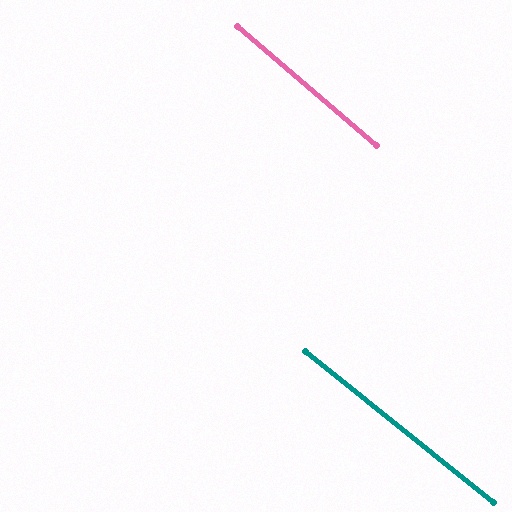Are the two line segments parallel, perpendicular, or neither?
Parallel — their directions differ by only 1.9°.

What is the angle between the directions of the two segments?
Approximately 2 degrees.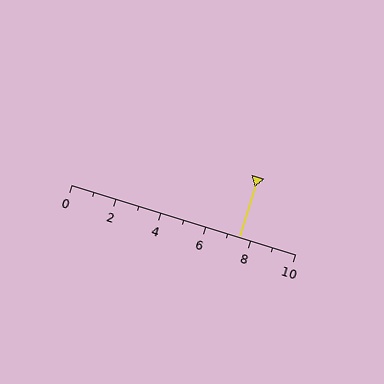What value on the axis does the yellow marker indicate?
The marker indicates approximately 7.5.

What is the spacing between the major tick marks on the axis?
The major ticks are spaced 2 apart.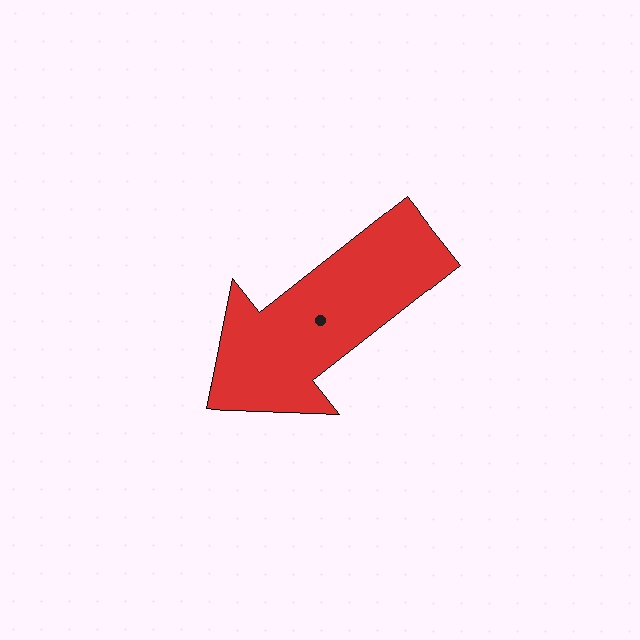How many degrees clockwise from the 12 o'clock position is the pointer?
Approximately 232 degrees.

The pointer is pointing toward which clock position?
Roughly 8 o'clock.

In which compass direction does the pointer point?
Southwest.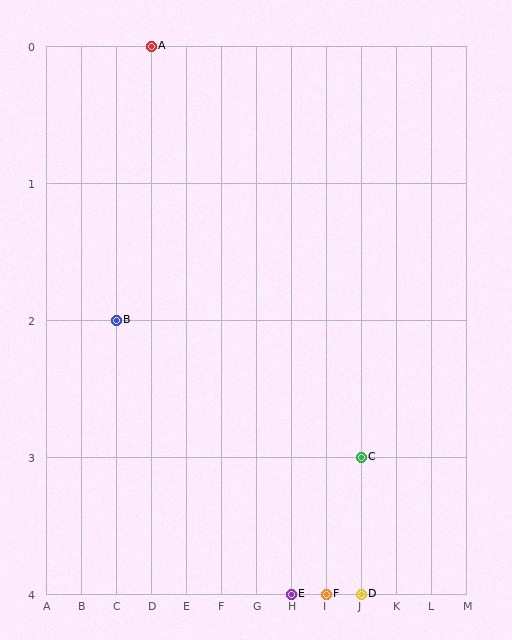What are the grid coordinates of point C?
Point C is at grid coordinates (J, 3).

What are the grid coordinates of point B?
Point B is at grid coordinates (C, 2).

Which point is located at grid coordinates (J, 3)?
Point C is at (J, 3).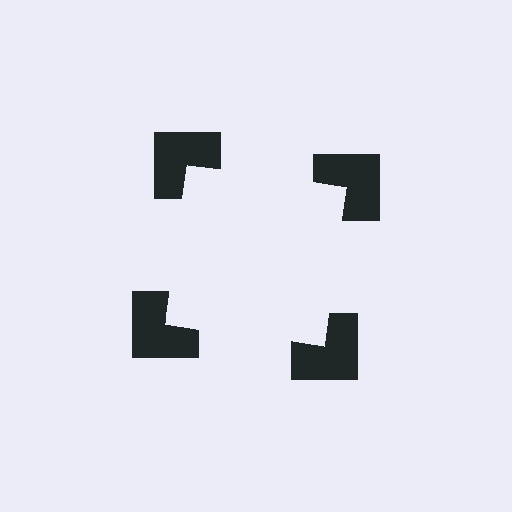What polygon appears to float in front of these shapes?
An illusory square — its edges are inferred from the aligned wedge cuts in the notched squares, not physically drawn.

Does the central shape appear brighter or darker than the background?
It typically appears slightly brighter than the background, even though no actual brightness change is drawn.